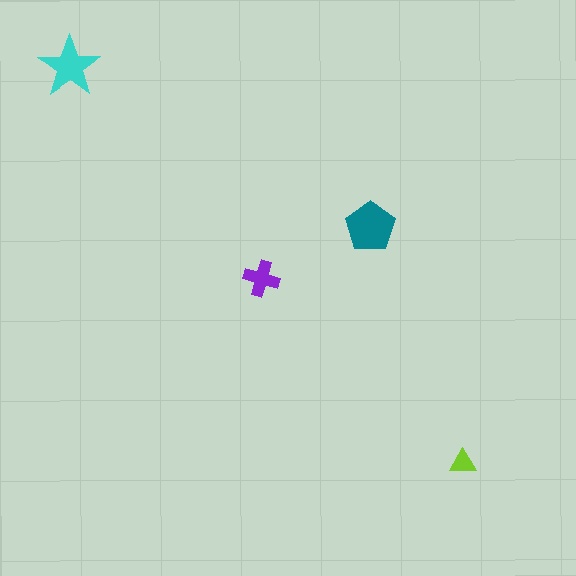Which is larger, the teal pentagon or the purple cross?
The teal pentagon.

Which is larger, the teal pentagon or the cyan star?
The teal pentagon.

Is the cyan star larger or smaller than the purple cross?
Larger.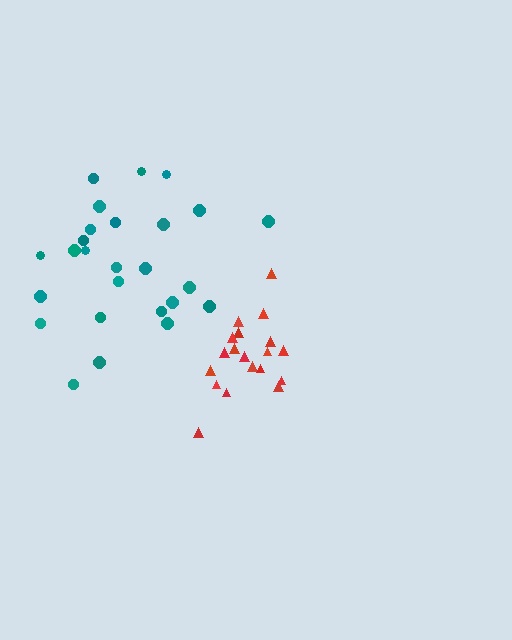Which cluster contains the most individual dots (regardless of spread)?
Teal (26).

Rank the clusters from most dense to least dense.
red, teal.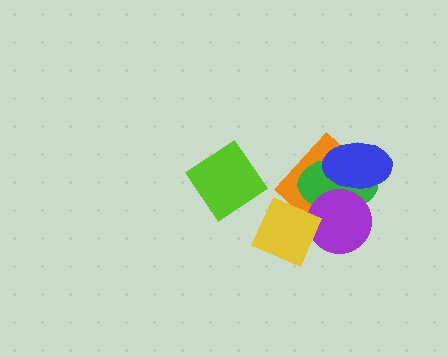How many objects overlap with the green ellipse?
3 objects overlap with the green ellipse.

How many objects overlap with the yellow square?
0 objects overlap with the yellow square.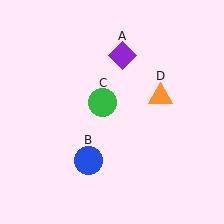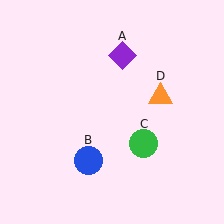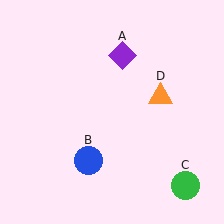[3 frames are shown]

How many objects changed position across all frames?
1 object changed position: green circle (object C).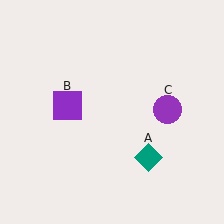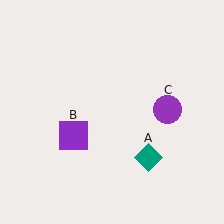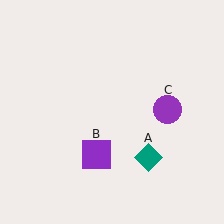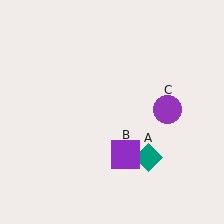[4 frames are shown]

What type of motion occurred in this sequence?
The purple square (object B) rotated counterclockwise around the center of the scene.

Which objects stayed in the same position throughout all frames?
Teal diamond (object A) and purple circle (object C) remained stationary.